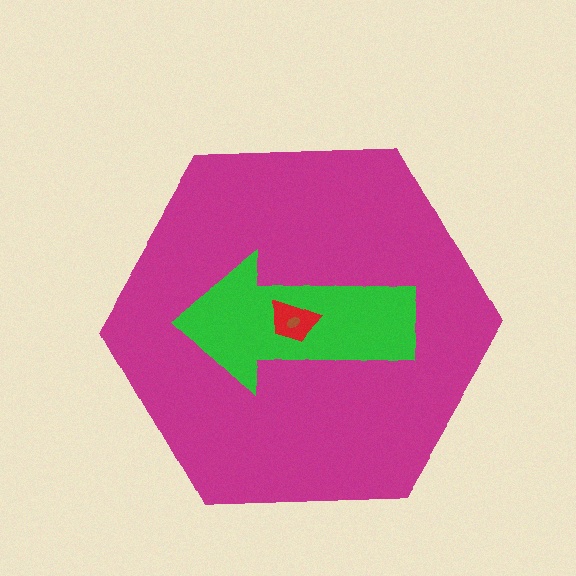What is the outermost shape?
The magenta hexagon.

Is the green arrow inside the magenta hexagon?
Yes.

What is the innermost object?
The brown ellipse.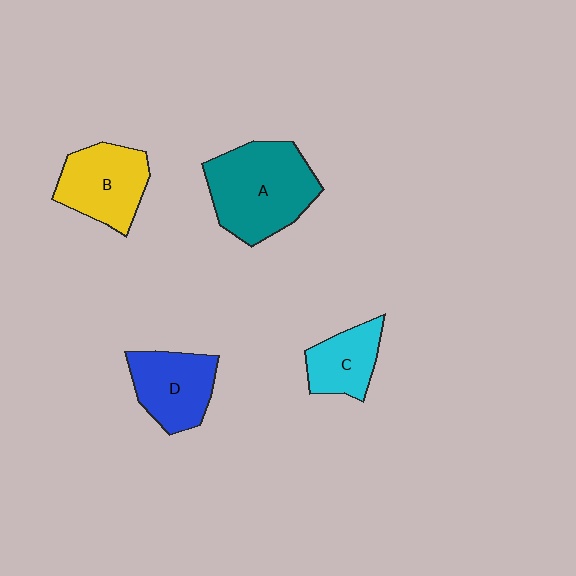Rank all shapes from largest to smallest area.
From largest to smallest: A (teal), B (yellow), D (blue), C (cyan).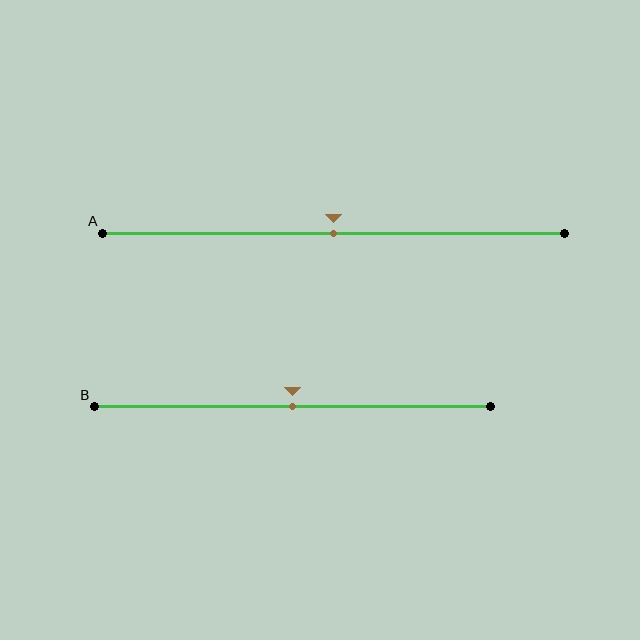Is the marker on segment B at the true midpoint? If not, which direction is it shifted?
Yes, the marker on segment B is at the true midpoint.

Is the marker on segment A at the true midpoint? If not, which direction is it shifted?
Yes, the marker on segment A is at the true midpoint.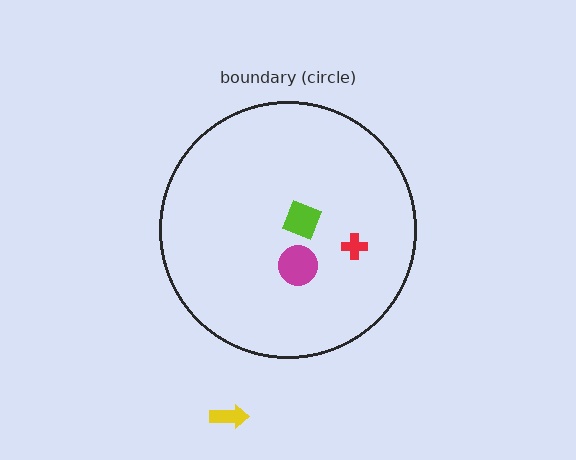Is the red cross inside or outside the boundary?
Inside.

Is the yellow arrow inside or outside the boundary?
Outside.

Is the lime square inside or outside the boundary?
Inside.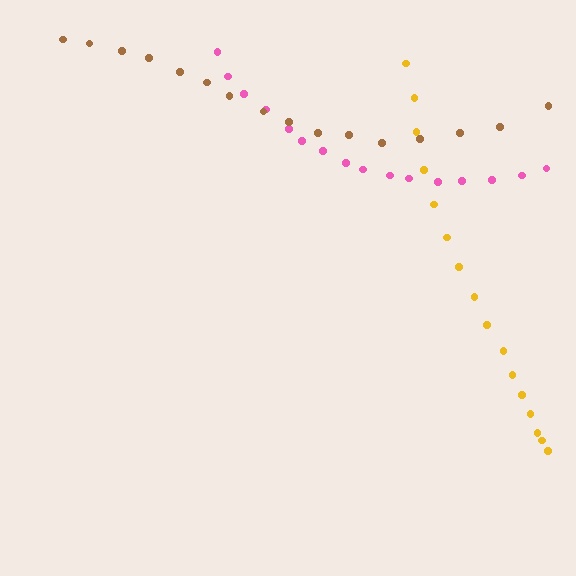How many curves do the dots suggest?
There are 3 distinct paths.